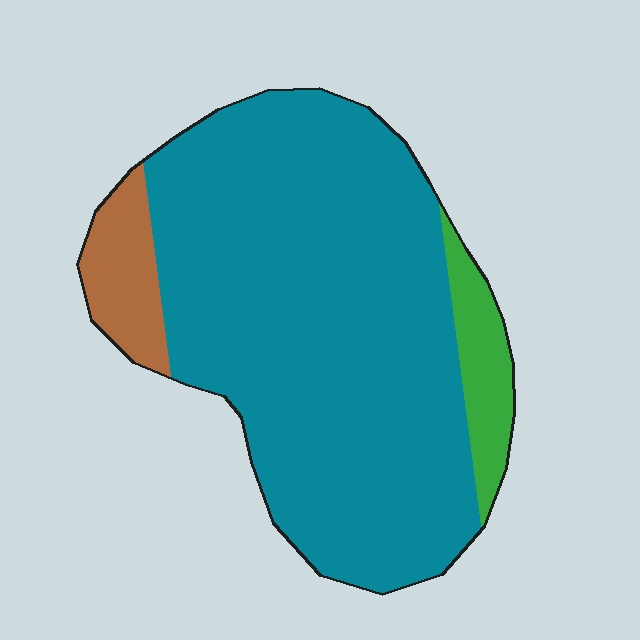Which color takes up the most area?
Teal, at roughly 85%.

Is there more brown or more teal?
Teal.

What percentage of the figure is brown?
Brown takes up less than a quarter of the figure.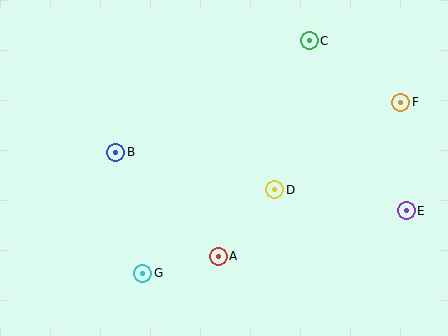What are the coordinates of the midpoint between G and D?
The midpoint between G and D is at (209, 231).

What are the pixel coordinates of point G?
Point G is at (143, 273).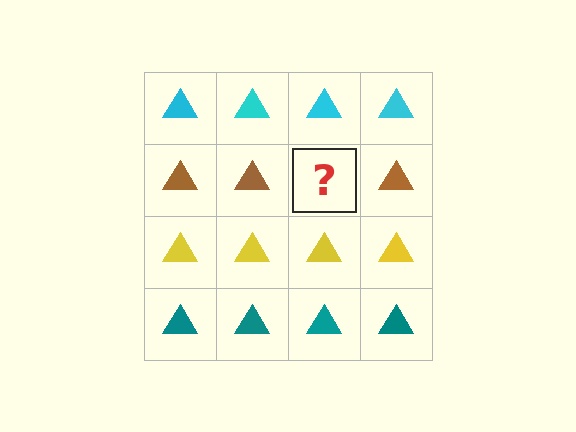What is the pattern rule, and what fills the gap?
The rule is that each row has a consistent color. The gap should be filled with a brown triangle.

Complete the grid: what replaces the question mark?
The question mark should be replaced with a brown triangle.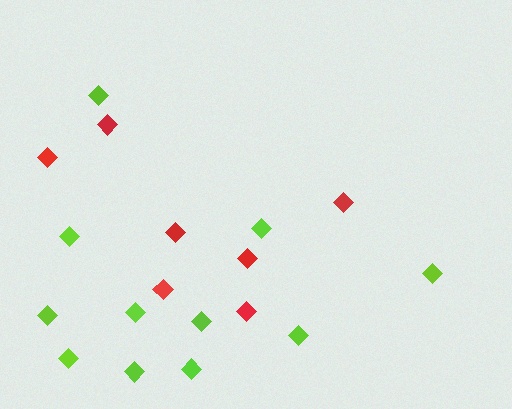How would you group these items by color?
There are 2 groups: one group of lime diamonds (11) and one group of red diamonds (7).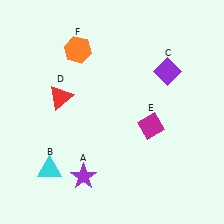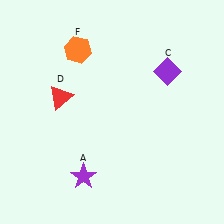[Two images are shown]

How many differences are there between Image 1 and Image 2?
There are 2 differences between the two images.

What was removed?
The magenta diamond (E), the cyan triangle (B) were removed in Image 2.